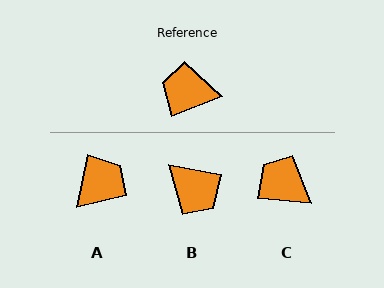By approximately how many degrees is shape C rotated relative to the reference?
Approximately 26 degrees clockwise.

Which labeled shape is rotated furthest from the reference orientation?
B, about 149 degrees away.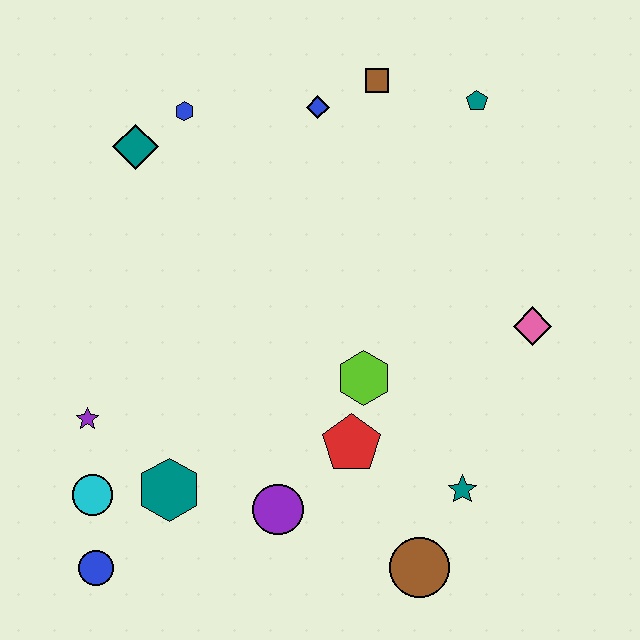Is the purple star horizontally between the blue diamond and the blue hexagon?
No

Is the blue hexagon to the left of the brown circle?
Yes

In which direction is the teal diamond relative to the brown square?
The teal diamond is to the left of the brown square.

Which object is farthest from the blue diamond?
The blue circle is farthest from the blue diamond.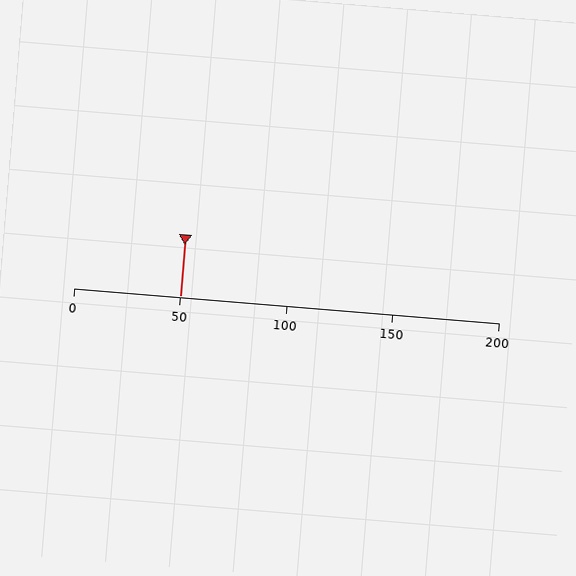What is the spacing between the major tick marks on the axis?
The major ticks are spaced 50 apart.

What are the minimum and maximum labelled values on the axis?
The axis runs from 0 to 200.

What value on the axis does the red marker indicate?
The marker indicates approximately 50.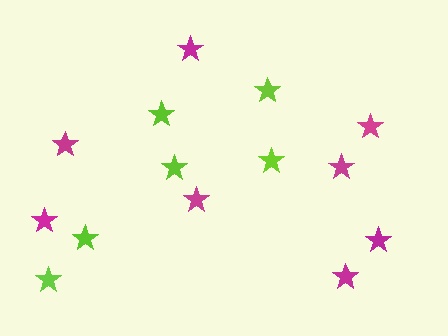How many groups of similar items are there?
There are 2 groups: one group of magenta stars (8) and one group of lime stars (6).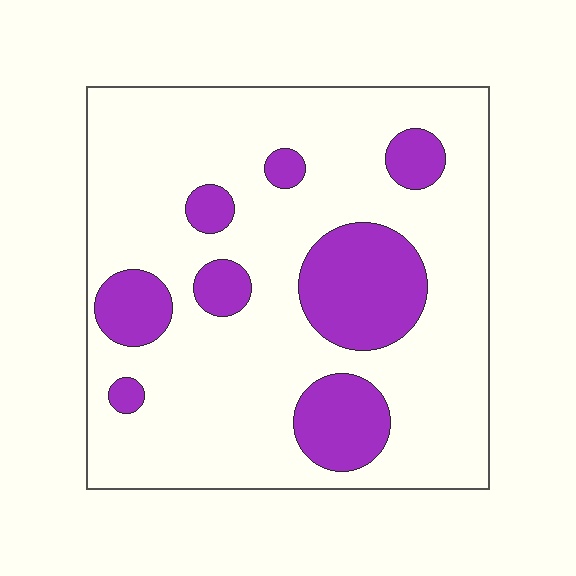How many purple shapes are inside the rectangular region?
8.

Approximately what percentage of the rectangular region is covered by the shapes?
Approximately 20%.